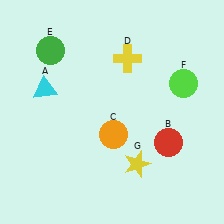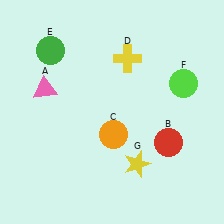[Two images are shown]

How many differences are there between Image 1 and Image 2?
There is 1 difference between the two images.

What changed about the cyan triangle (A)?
In Image 1, A is cyan. In Image 2, it changed to pink.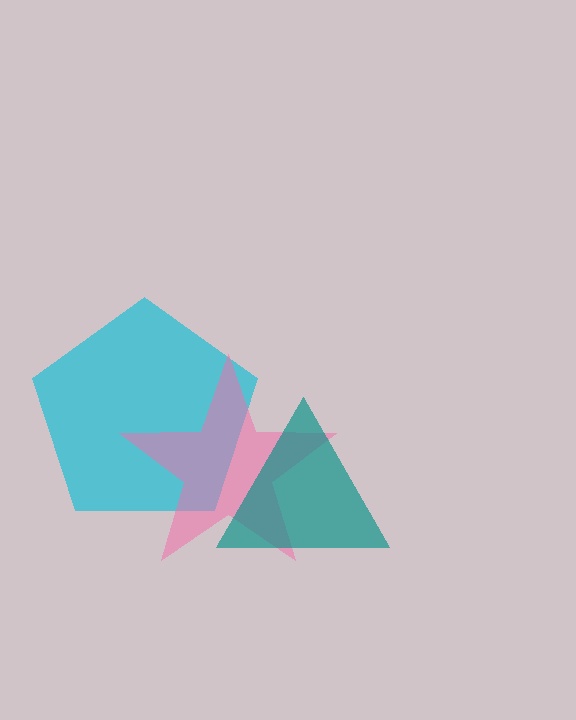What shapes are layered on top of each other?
The layered shapes are: a cyan pentagon, a pink star, a teal triangle.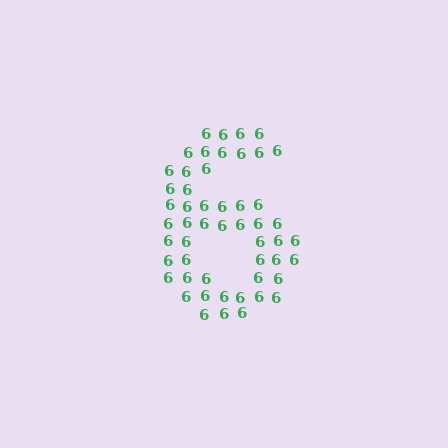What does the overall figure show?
The overall figure shows the digit 6.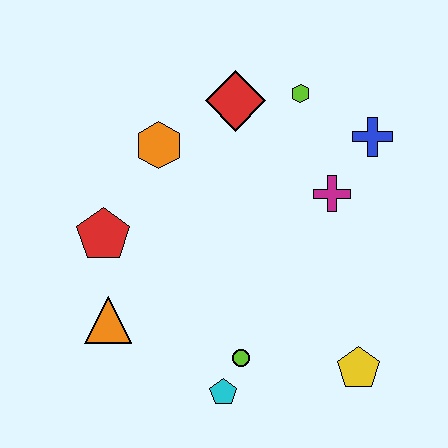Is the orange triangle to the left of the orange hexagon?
Yes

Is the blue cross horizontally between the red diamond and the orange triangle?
No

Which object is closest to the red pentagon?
The orange triangle is closest to the red pentagon.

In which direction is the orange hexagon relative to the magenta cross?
The orange hexagon is to the left of the magenta cross.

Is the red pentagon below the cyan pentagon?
No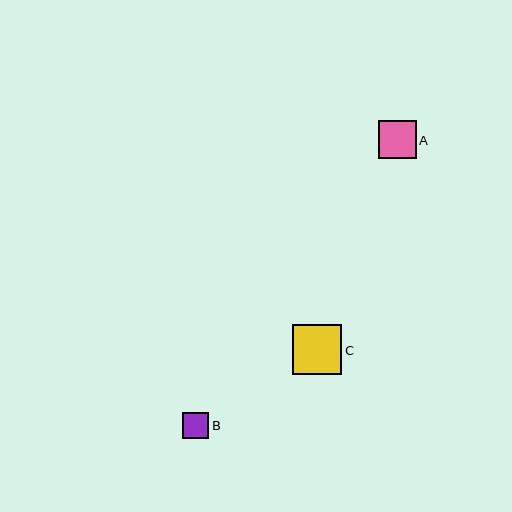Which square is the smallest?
Square B is the smallest with a size of approximately 26 pixels.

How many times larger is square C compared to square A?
Square C is approximately 1.3 times the size of square A.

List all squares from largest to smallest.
From largest to smallest: C, A, B.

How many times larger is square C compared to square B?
Square C is approximately 1.9 times the size of square B.